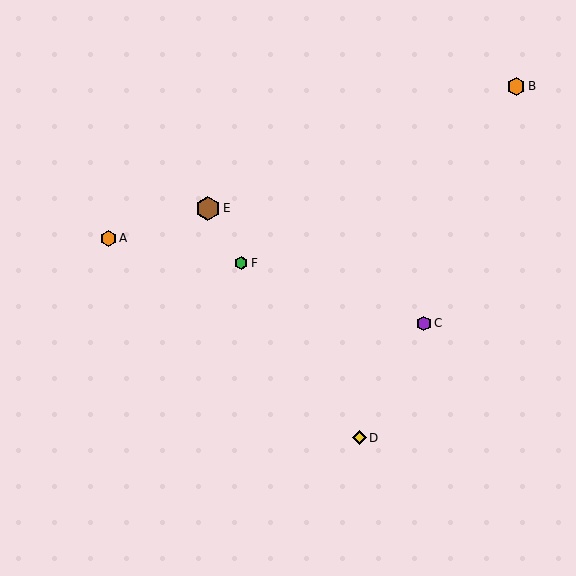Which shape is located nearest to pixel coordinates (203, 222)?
The brown hexagon (labeled E) at (208, 208) is nearest to that location.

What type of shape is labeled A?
Shape A is an orange hexagon.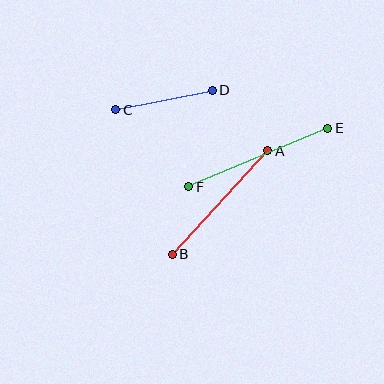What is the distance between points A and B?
The distance is approximately 141 pixels.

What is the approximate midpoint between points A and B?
The midpoint is at approximately (220, 203) pixels.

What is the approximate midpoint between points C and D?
The midpoint is at approximately (164, 100) pixels.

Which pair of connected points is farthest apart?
Points E and F are farthest apart.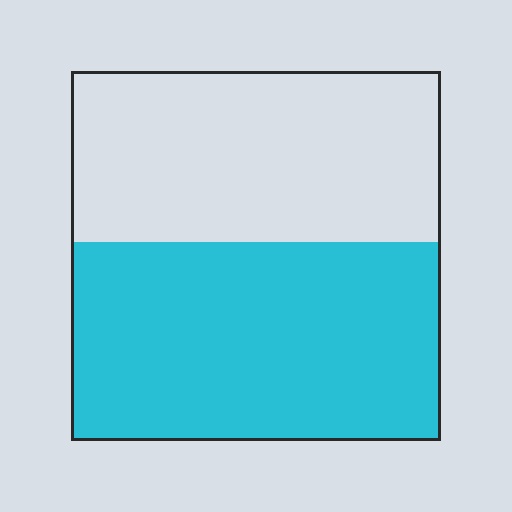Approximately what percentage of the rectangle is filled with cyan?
Approximately 55%.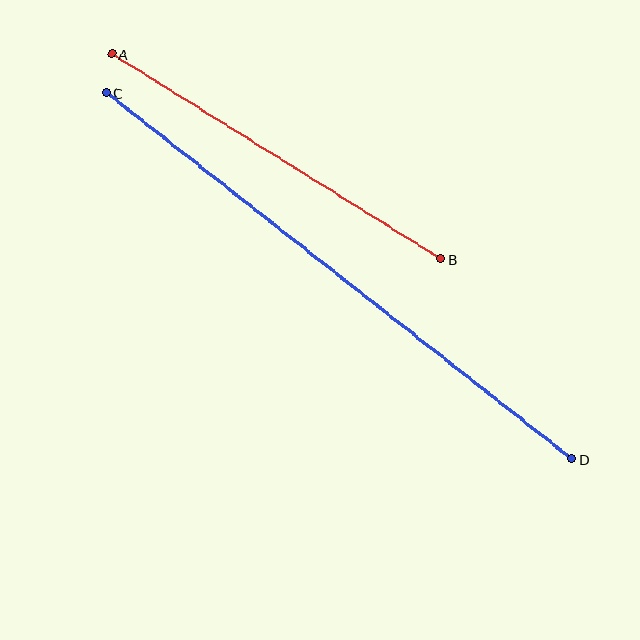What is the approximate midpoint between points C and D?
The midpoint is at approximately (339, 276) pixels.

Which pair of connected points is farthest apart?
Points C and D are farthest apart.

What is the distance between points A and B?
The distance is approximately 388 pixels.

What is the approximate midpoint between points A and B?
The midpoint is at approximately (276, 157) pixels.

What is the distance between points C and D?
The distance is approximately 593 pixels.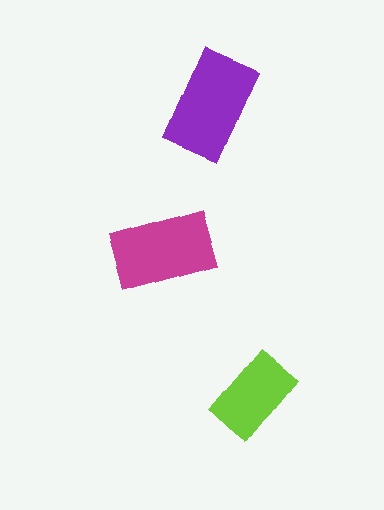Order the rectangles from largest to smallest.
the purple one, the magenta one, the lime one.